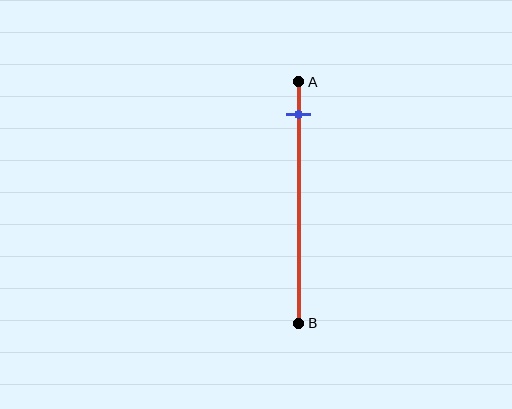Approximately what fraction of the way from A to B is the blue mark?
The blue mark is approximately 15% of the way from A to B.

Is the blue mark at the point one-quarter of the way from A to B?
No, the mark is at about 15% from A, not at the 25% one-quarter point.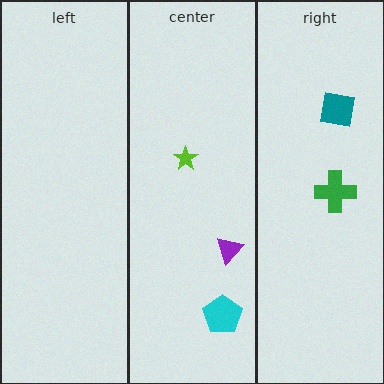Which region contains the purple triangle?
The center region.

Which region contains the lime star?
The center region.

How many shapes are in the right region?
2.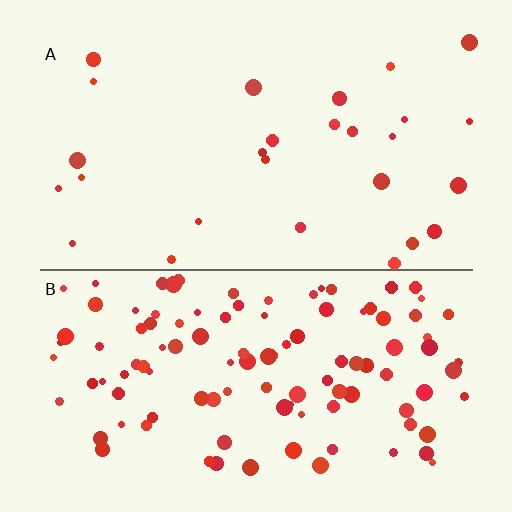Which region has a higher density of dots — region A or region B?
B (the bottom).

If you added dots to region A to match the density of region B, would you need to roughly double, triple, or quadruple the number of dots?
Approximately quadruple.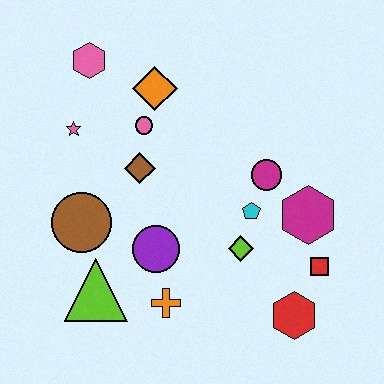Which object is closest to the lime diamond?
The cyan pentagon is closest to the lime diamond.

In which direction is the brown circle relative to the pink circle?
The brown circle is below the pink circle.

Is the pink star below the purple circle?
No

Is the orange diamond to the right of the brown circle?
Yes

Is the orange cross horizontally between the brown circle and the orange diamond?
No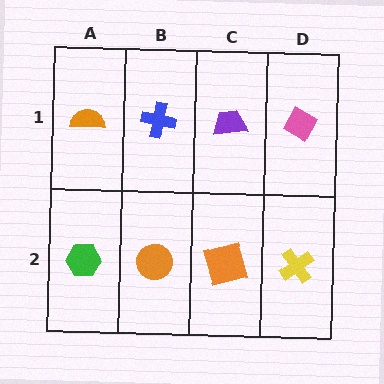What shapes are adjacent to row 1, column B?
An orange circle (row 2, column B), an orange semicircle (row 1, column A), a purple trapezoid (row 1, column C).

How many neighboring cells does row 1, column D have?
2.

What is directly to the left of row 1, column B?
An orange semicircle.